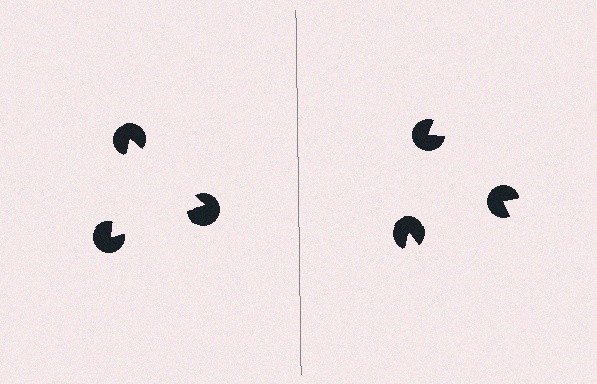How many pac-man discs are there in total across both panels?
6 — 3 on each side.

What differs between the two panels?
The pac-man discs are positioned identically on both sides; only the wedge orientations differ. On the left they align to a triangle; on the right they are misaligned.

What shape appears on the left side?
An illusory triangle.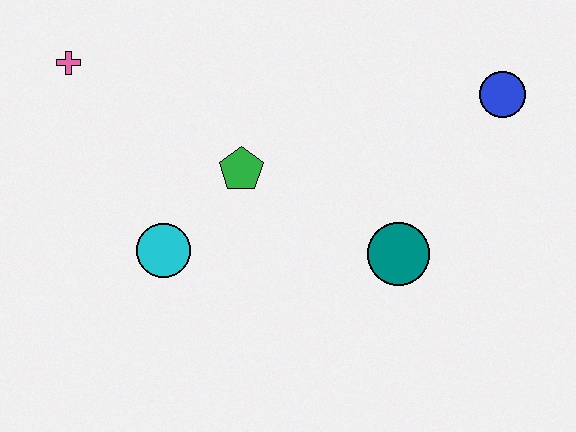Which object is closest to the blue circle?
The teal circle is closest to the blue circle.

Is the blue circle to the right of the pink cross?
Yes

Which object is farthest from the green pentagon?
The blue circle is farthest from the green pentagon.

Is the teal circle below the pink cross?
Yes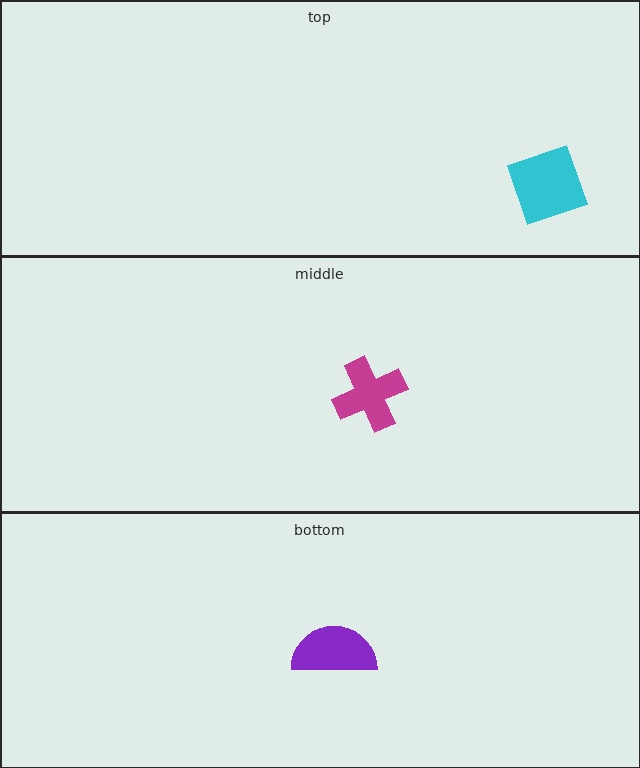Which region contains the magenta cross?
The middle region.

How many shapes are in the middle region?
1.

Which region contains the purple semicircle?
The bottom region.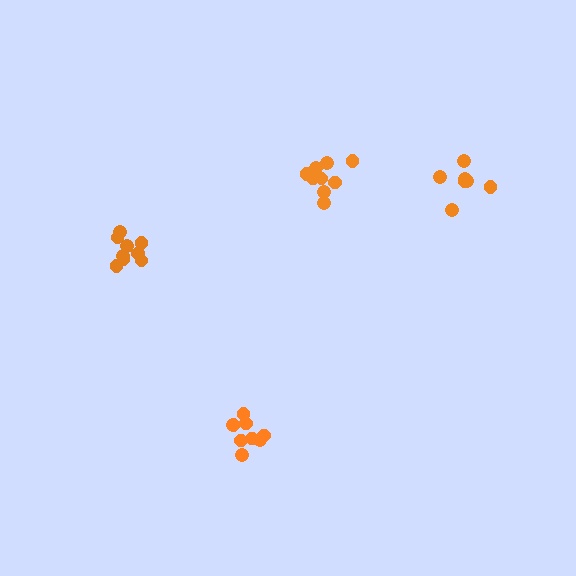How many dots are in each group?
Group 1: 9 dots, Group 2: 9 dots, Group 3: 7 dots, Group 4: 9 dots (34 total).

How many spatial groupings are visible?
There are 4 spatial groupings.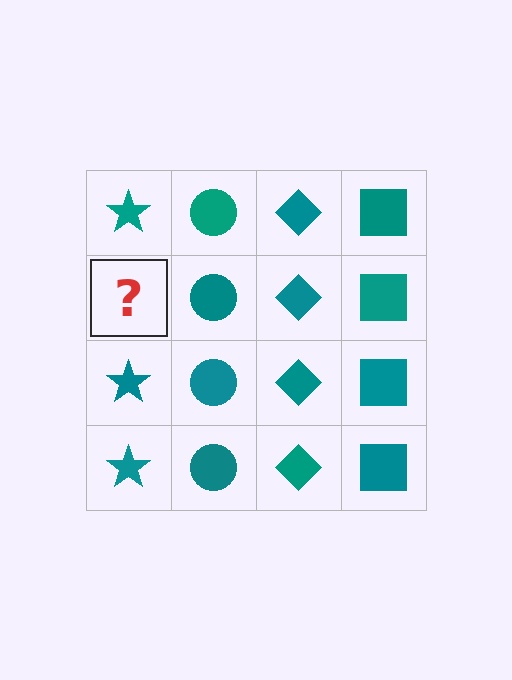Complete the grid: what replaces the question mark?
The question mark should be replaced with a teal star.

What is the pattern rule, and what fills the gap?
The rule is that each column has a consistent shape. The gap should be filled with a teal star.